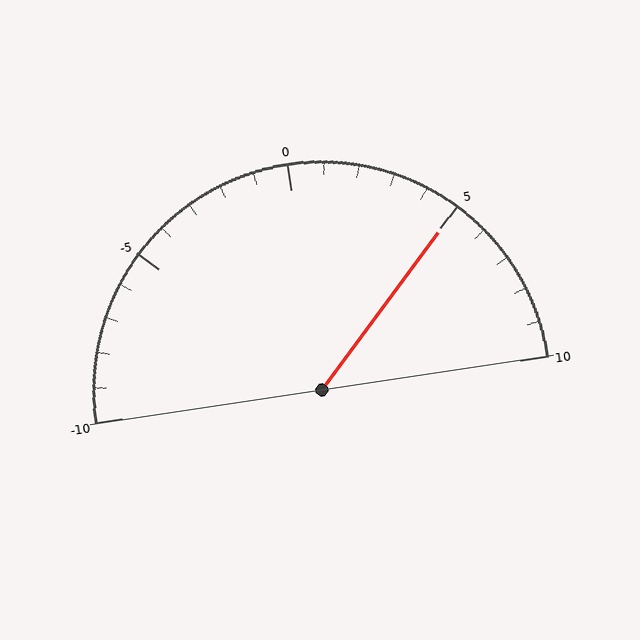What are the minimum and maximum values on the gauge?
The gauge ranges from -10 to 10.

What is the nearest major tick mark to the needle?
The nearest major tick mark is 5.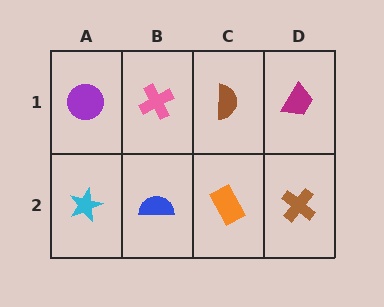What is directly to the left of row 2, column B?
A cyan star.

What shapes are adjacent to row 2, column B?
A pink cross (row 1, column B), a cyan star (row 2, column A), an orange rectangle (row 2, column C).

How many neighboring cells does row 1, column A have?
2.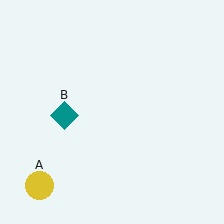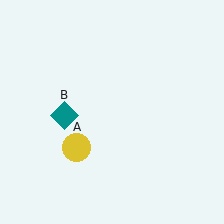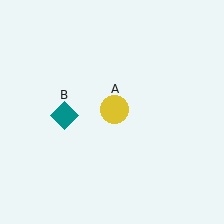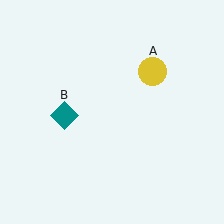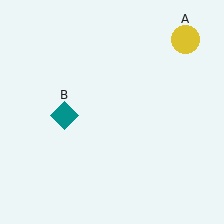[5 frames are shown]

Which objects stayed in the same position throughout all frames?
Teal diamond (object B) remained stationary.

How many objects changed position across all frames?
1 object changed position: yellow circle (object A).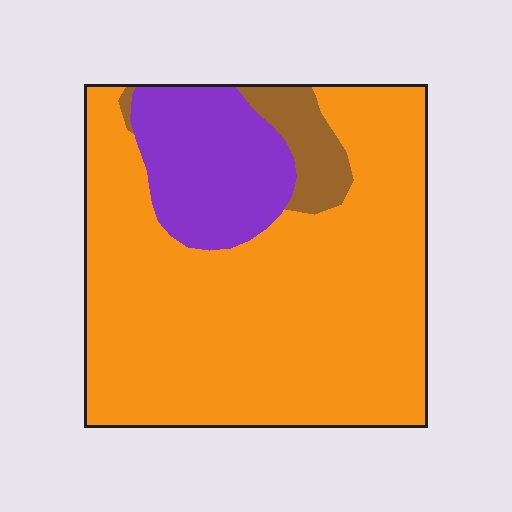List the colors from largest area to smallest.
From largest to smallest: orange, purple, brown.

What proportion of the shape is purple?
Purple takes up about one sixth (1/6) of the shape.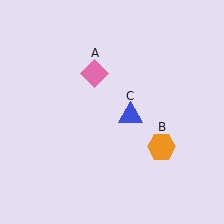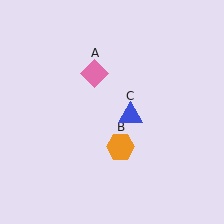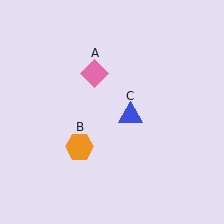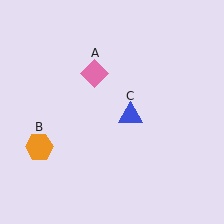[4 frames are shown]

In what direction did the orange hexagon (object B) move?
The orange hexagon (object B) moved left.